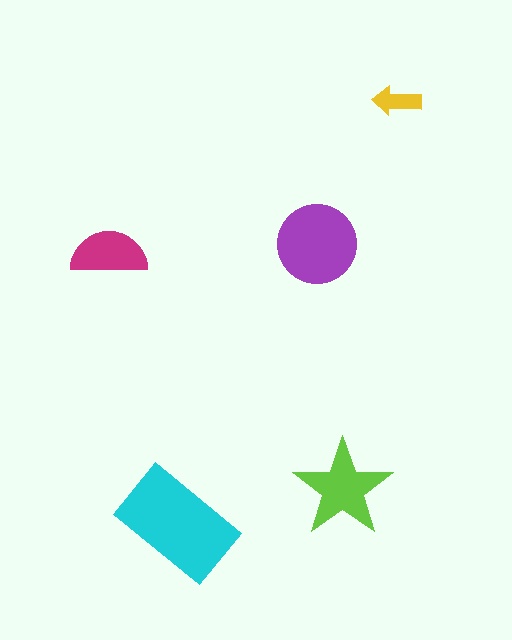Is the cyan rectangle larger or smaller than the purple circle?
Larger.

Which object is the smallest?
The yellow arrow.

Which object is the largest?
The cyan rectangle.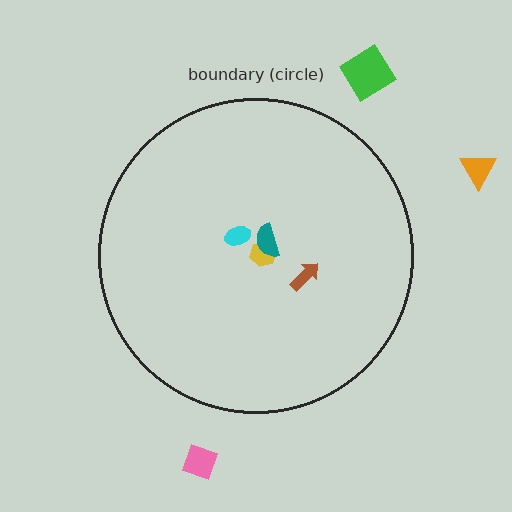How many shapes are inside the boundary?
4 inside, 3 outside.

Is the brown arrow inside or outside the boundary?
Inside.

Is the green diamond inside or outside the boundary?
Outside.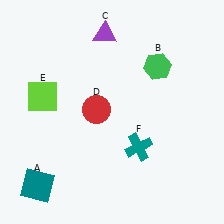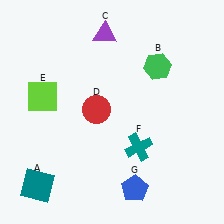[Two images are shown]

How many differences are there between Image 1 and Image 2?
There is 1 difference between the two images.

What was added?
A blue pentagon (G) was added in Image 2.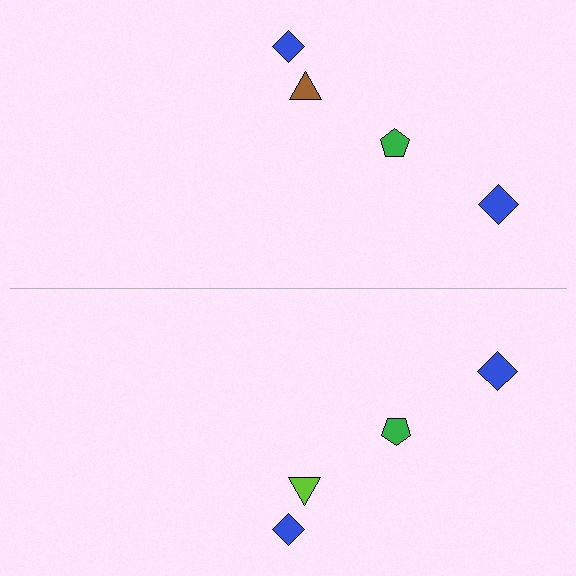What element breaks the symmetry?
The lime triangle on the bottom side breaks the symmetry — its mirror counterpart is brown.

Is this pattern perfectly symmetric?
No, the pattern is not perfectly symmetric. The lime triangle on the bottom side breaks the symmetry — its mirror counterpart is brown.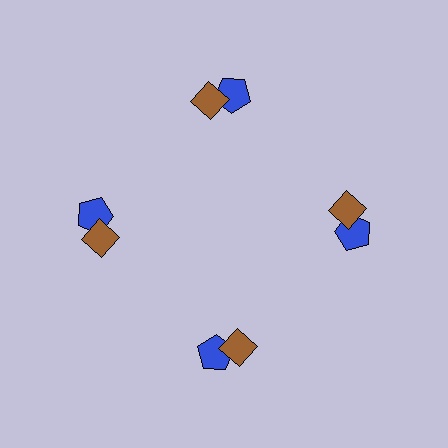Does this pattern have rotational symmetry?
Yes, this pattern has 4-fold rotational symmetry. It looks the same after rotating 90 degrees around the center.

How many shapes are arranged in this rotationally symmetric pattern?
There are 8 shapes, arranged in 4 groups of 2.